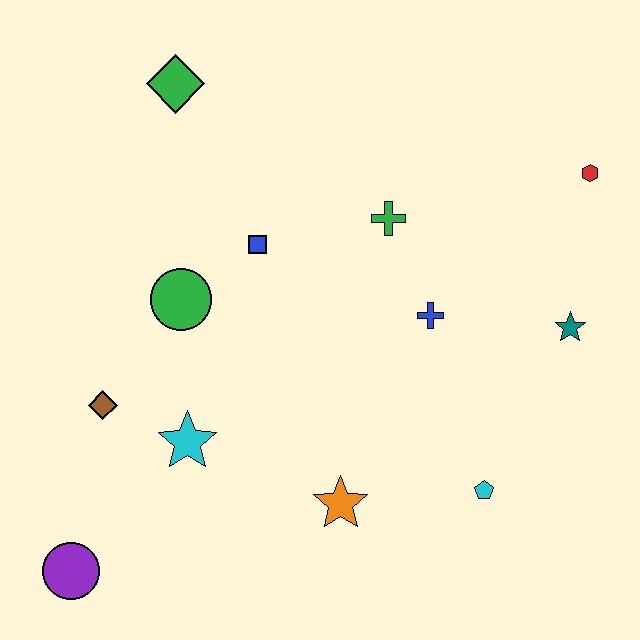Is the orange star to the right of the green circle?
Yes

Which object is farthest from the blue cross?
The purple circle is farthest from the blue cross.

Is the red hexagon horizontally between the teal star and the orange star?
No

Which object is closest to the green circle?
The blue square is closest to the green circle.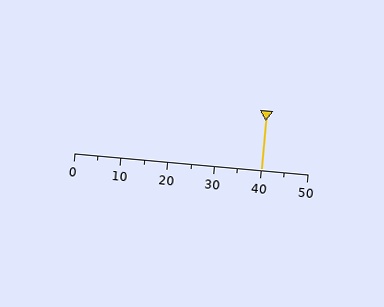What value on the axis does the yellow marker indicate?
The marker indicates approximately 40.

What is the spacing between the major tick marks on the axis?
The major ticks are spaced 10 apart.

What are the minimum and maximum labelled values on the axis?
The axis runs from 0 to 50.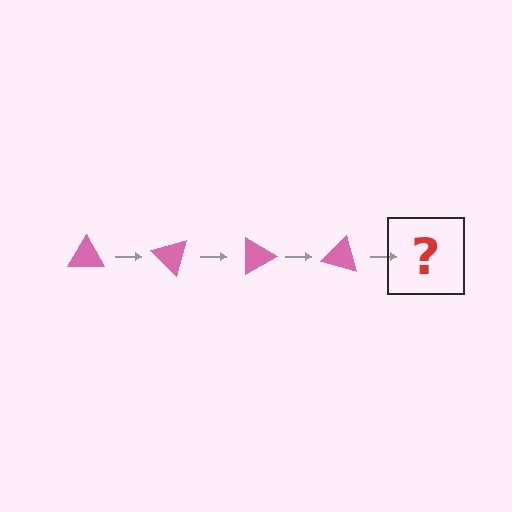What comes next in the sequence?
The next element should be a pink triangle rotated 180 degrees.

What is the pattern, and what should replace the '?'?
The pattern is that the triangle rotates 45 degrees each step. The '?' should be a pink triangle rotated 180 degrees.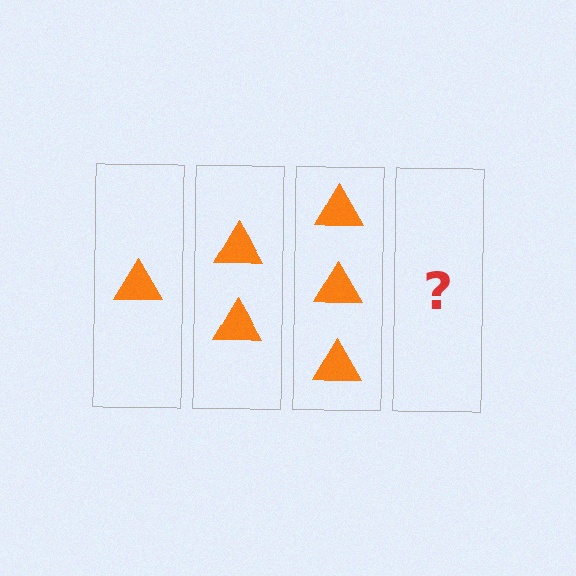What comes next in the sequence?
The next element should be 4 triangles.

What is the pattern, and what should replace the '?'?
The pattern is that each step adds one more triangle. The '?' should be 4 triangles.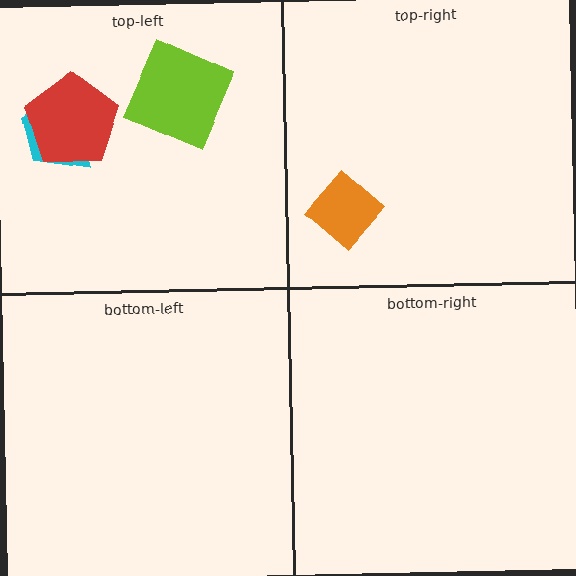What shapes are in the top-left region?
The cyan trapezoid, the red pentagon, the lime square.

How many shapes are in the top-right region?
1.